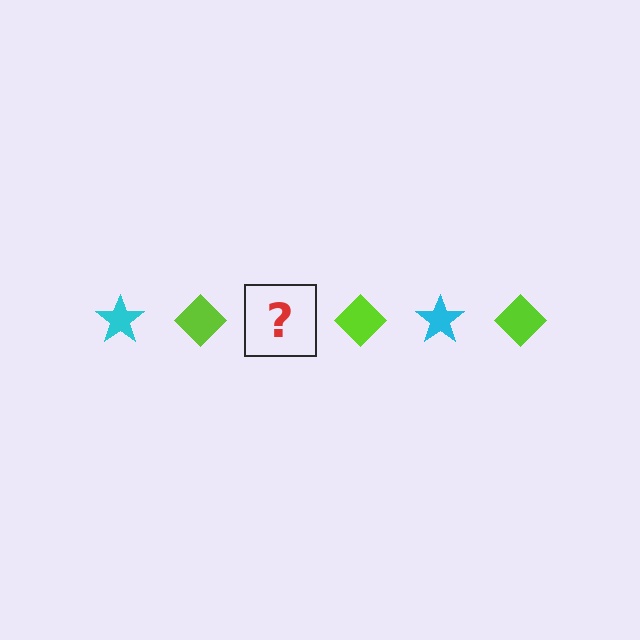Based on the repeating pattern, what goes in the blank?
The blank should be a cyan star.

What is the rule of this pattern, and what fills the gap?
The rule is that the pattern alternates between cyan star and lime diamond. The gap should be filled with a cyan star.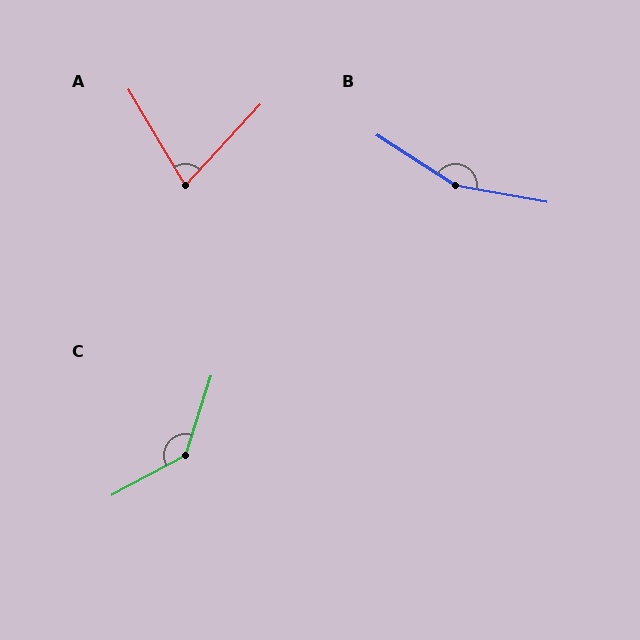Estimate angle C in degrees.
Approximately 136 degrees.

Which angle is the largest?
B, at approximately 158 degrees.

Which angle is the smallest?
A, at approximately 74 degrees.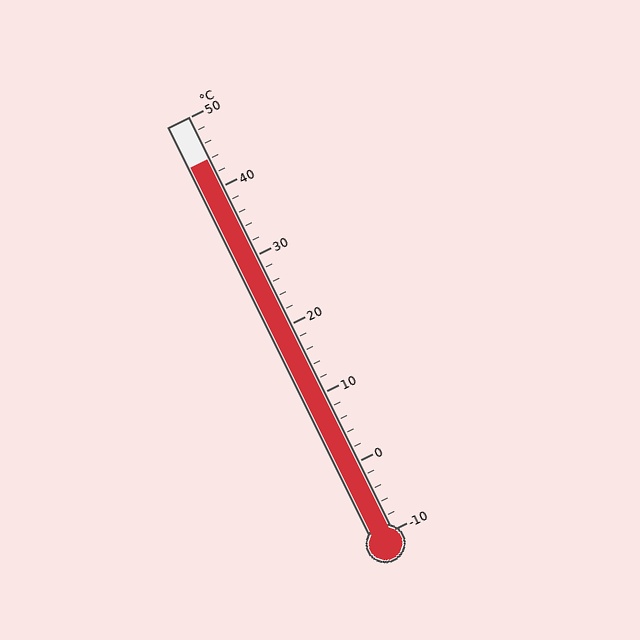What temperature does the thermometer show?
The thermometer shows approximately 44°C.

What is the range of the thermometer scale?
The thermometer scale ranges from -10°C to 50°C.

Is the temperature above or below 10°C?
The temperature is above 10°C.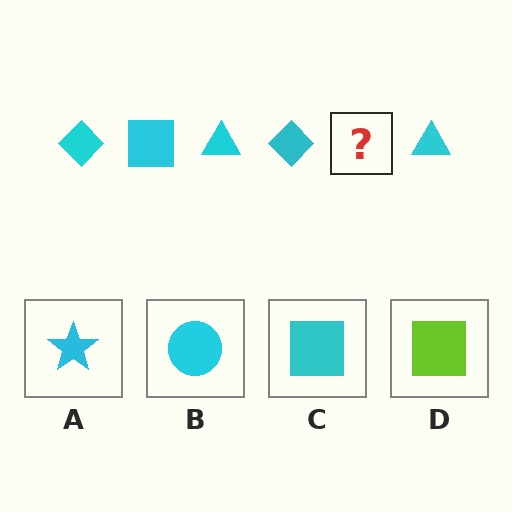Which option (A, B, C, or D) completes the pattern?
C.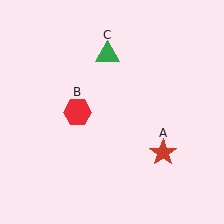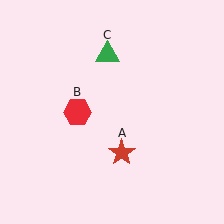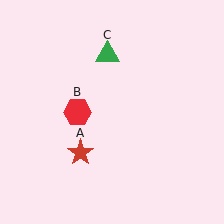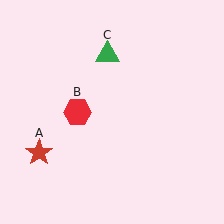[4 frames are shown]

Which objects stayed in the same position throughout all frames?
Red hexagon (object B) and green triangle (object C) remained stationary.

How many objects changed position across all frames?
1 object changed position: red star (object A).